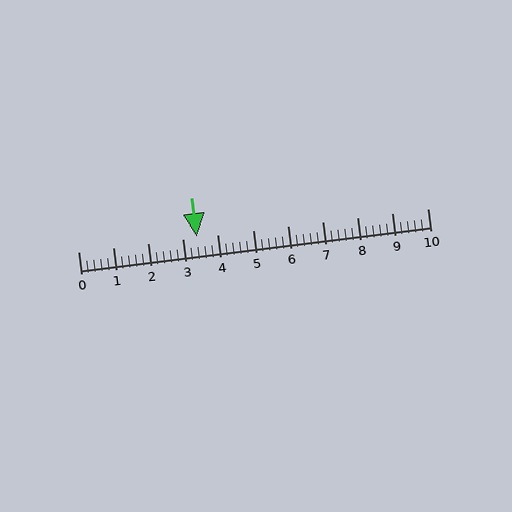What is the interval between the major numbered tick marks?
The major tick marks are spaced 1 units apart.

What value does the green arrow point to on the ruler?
The green arrow points to approximately 3.4.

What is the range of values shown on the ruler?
The ruler shows values from 0 to 10.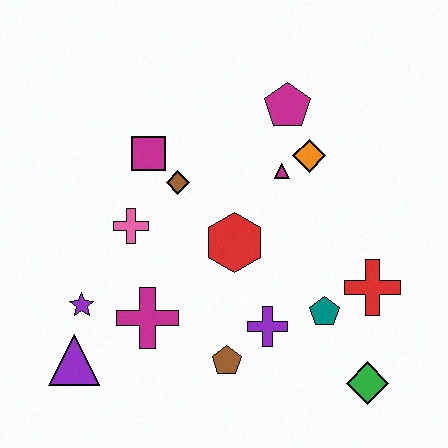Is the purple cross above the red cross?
No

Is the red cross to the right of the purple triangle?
Yes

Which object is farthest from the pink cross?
The green diamond is farthest from the pink cross.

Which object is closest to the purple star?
The purple triangle is closest to the purple star.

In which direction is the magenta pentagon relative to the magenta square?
The magenta pentagon is to the right of the magenta square.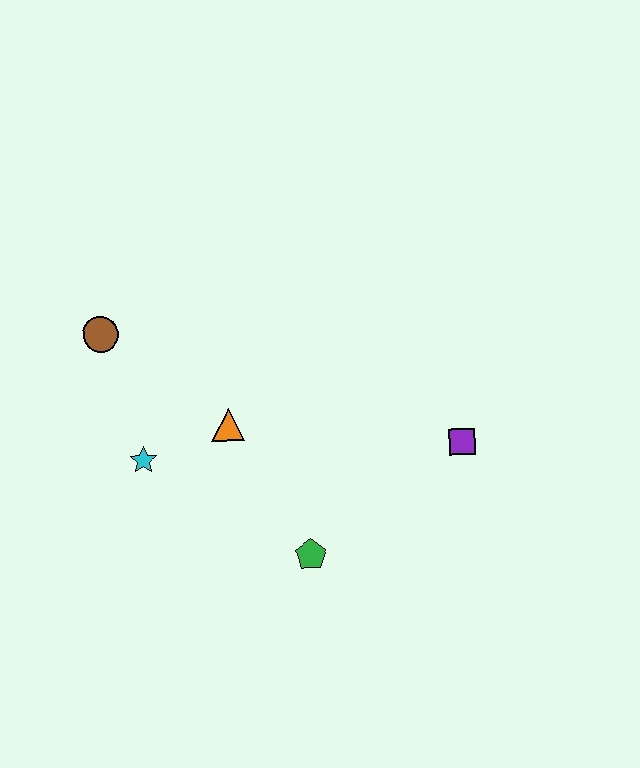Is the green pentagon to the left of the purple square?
Yes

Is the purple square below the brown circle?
Yes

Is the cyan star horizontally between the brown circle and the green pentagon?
Yes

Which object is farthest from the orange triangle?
The purple square is farthest from the orange triangle.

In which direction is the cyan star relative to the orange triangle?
The cyan star is to the left of the orange triangle.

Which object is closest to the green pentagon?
The orange triangle is closest to the green pentagon.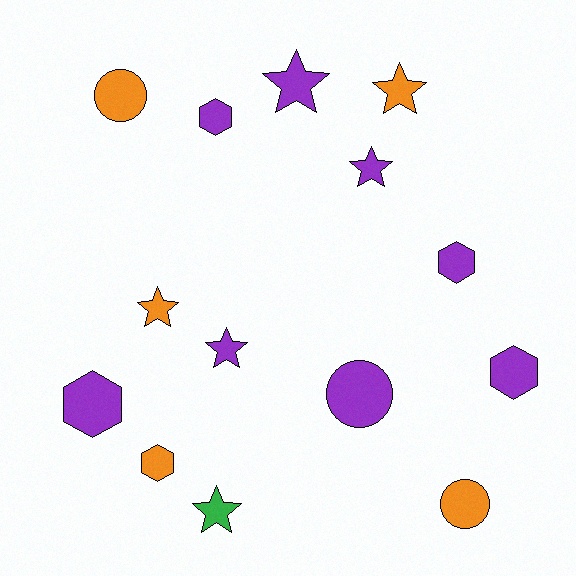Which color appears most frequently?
Purple, with 8 objects.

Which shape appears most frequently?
Star, with 6 objects.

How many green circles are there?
There are no green circles.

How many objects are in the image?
There are 14 objects.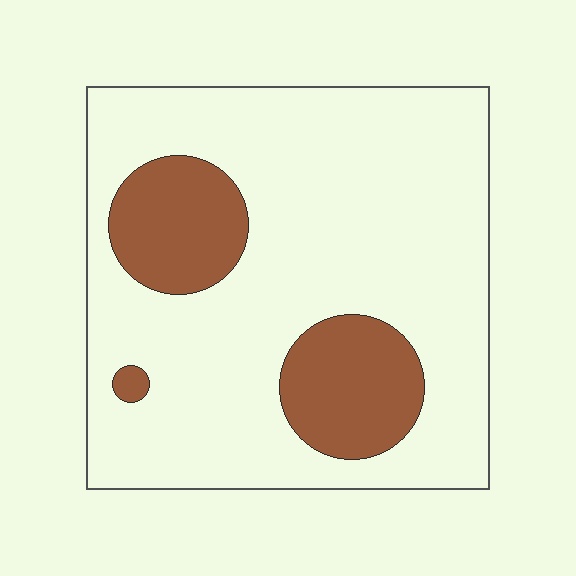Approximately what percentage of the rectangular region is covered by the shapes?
Approximately 20%.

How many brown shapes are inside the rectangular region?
3.